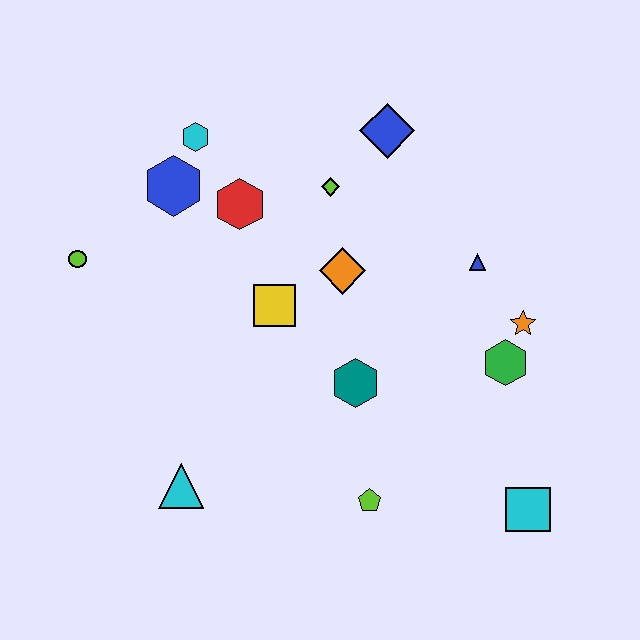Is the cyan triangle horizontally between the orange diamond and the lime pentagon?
No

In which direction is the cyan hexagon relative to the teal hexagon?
The cyan hexagon is above the teal hexagon.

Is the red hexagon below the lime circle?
No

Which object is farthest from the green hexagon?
The lime circle is farthest from the green hexagon.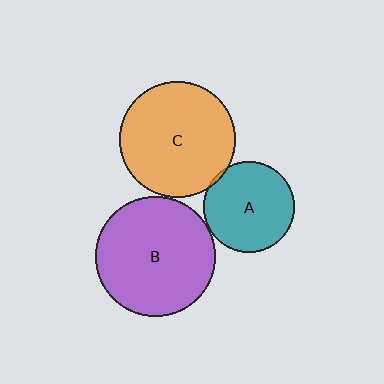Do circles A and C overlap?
Yes.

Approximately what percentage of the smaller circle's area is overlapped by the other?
Approximately 5%.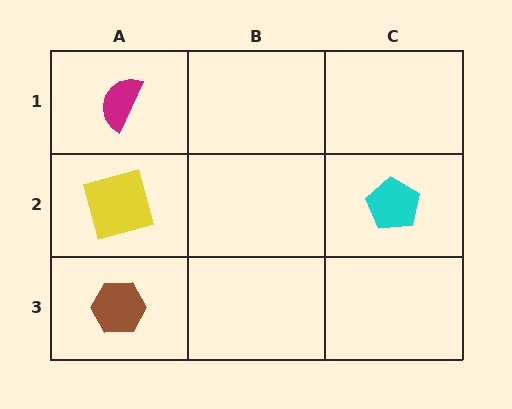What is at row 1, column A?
A magenta semicircle.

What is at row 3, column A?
A brown hexagon.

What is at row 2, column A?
A yellow square.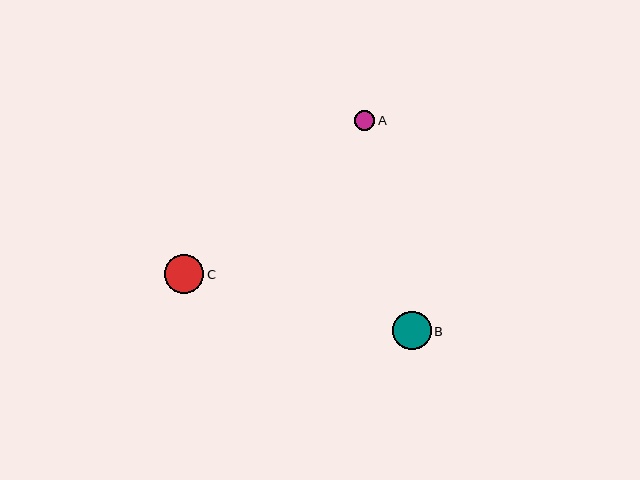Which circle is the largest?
Circle C is the largest with a size of approximately 40 pixels.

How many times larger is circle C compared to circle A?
Circle C is approximately 2.0 times the size of circle A.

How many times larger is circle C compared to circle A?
Circle C is approximately 2.0 times the size of circle A.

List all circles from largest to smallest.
From largest to smallest: C, B, A.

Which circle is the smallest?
Circle A is the smallest with a size of approximately 20 pixels.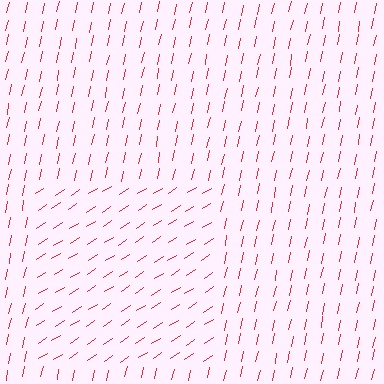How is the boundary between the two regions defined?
The boundary is defined purely by a change in line orientation (approximately 45 degrees difference). All lines are the same color and thickness.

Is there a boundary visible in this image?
Yes, there is a texture boundary formed by a change in line orientation.